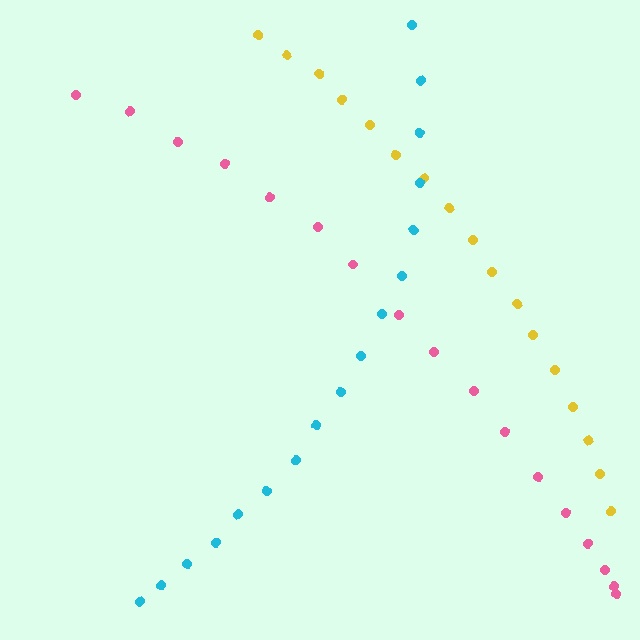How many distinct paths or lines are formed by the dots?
There are 3 distinct paths.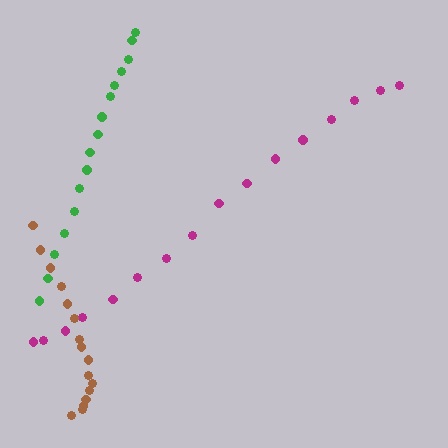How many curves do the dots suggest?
There are 3 distinct paths.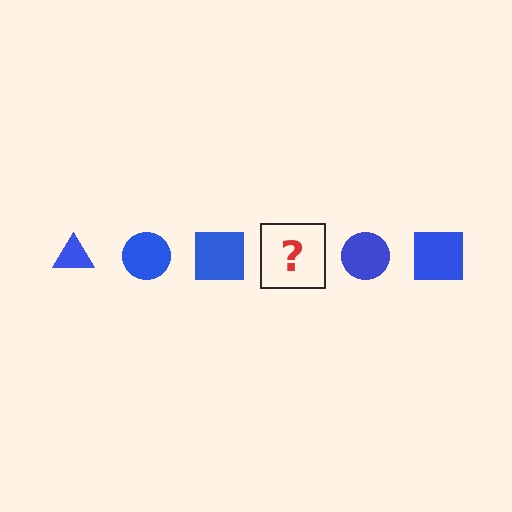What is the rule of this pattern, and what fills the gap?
The rule is that the pattern cycles through triangle, circle, square shapes in blue. The gap should be filled with a blue triangle.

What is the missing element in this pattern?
The missing element is a blue triangle.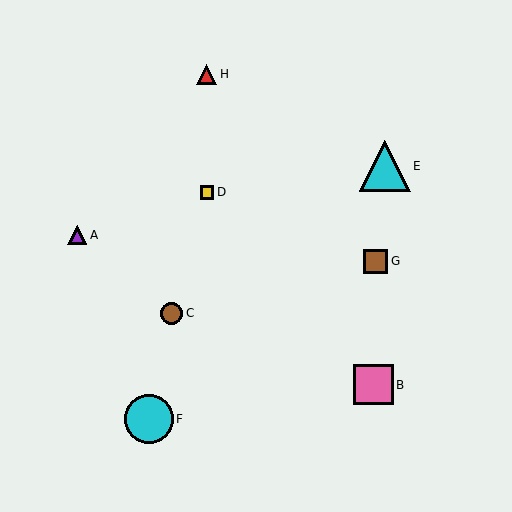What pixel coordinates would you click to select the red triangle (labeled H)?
Click at (207, 74) to select the red triangle H.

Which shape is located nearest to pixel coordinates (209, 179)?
The yellow square (labeled D) at (207, 192) is nearest to that location.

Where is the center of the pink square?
The center of the pink square is at (373, 385).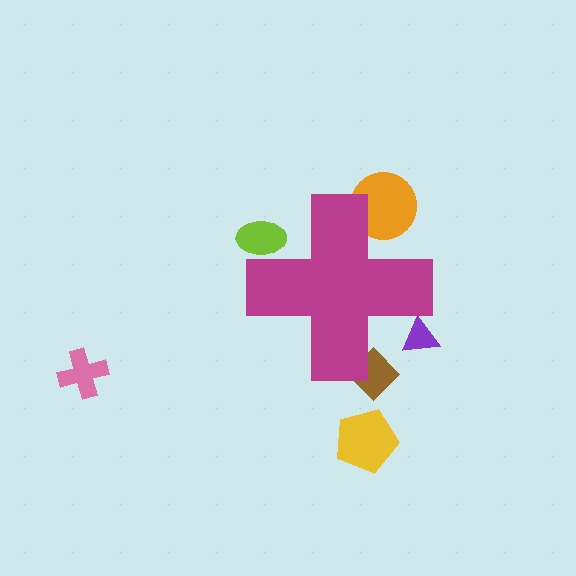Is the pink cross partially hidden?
No, the pink cross is fully visible.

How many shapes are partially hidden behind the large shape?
4 shapes are partially hidden.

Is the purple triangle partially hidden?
Yes, the purple triangle is partially hidden behind the magenta cross.